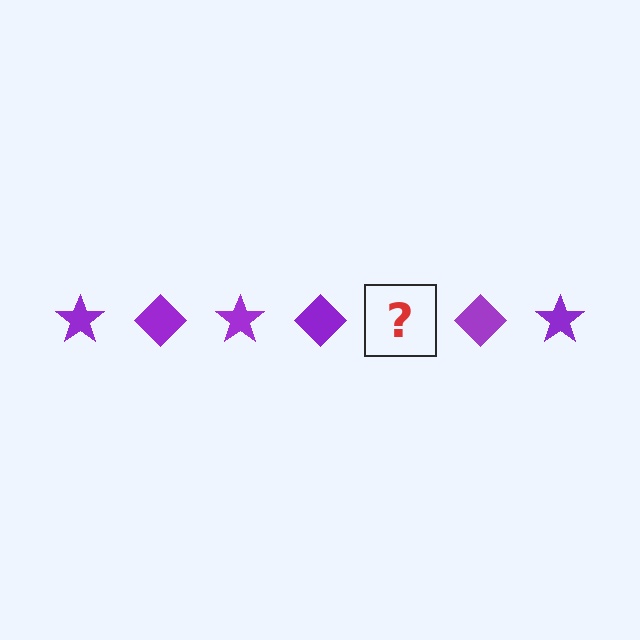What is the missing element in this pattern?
The missing element is a purple star.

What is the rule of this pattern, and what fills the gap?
The rule is that the pattern cycles through star, diamond shapes in purple. The gap should be filled with a purple star.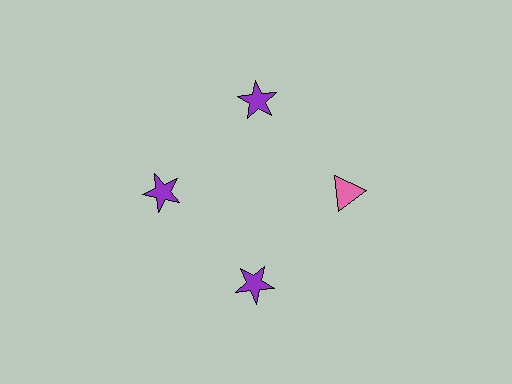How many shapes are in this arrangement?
There are 4 shapes arranged in a ring pattern.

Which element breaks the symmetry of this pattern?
The pink triangle at roughly the 3 o'clock position breaks the symmetry. All other shapes are purple stars.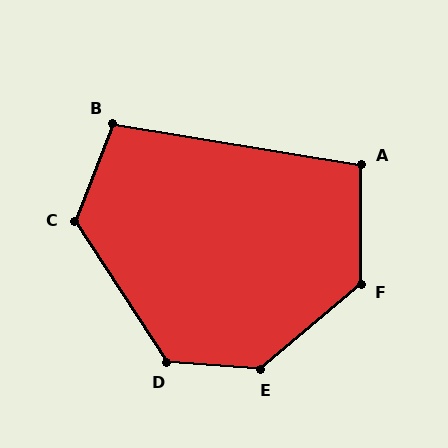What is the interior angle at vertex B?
Approximately 102 degrees (obtuse).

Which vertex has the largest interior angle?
E, at approximately 136 degrees.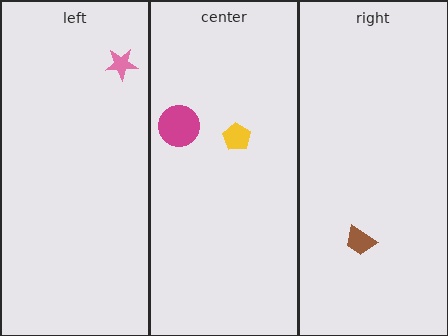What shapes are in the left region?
The pink star.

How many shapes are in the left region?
1.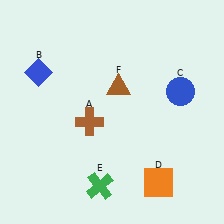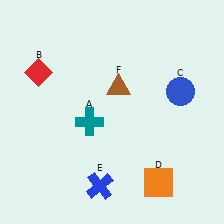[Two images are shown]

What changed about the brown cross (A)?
In Image 1, A is brown. In Image 2, it changed to teal.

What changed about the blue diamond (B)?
In Image 1, B is blue. In Image 2, it changed to red.